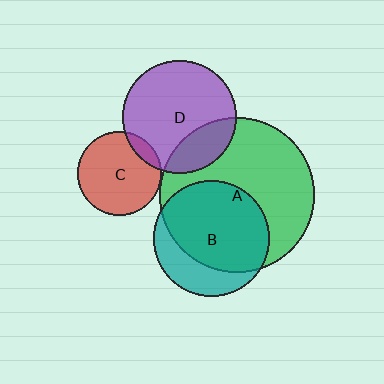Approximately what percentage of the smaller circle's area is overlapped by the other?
Approximately 5%.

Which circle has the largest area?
Circle A (green).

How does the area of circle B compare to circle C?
Approximately 1.9 times.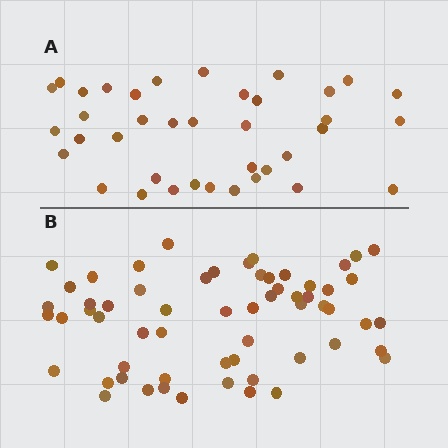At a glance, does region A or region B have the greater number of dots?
Region B (the bottom region) has more dots.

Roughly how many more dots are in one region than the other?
Region B has approximately 20 more dots than region A.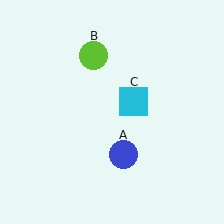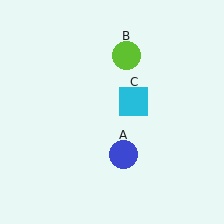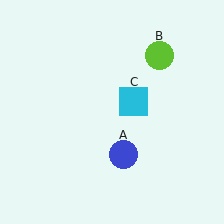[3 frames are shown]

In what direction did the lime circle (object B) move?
The lime circle (object B) moved right.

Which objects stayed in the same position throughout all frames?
Blue circle (object A) and cyan square (object C) remained stationary.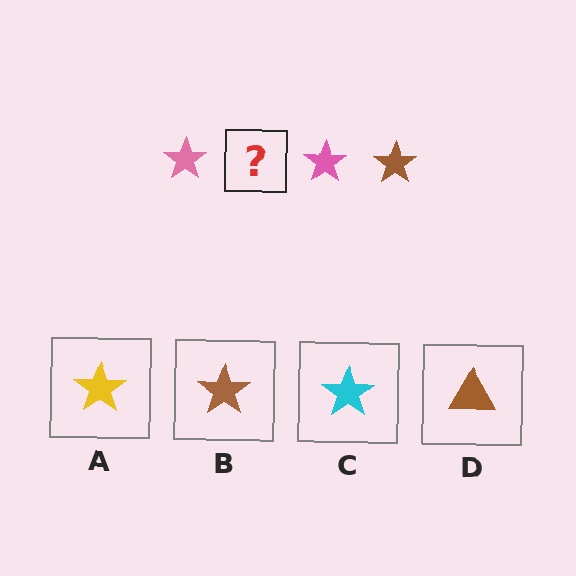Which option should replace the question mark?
Option B.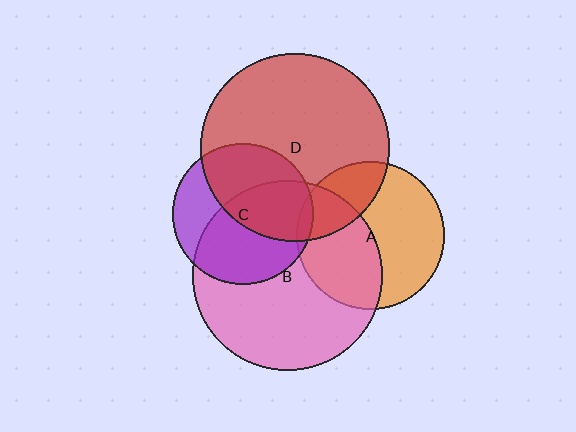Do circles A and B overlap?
Yes.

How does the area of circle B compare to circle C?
Approximately 1.8 times.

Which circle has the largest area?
Circle B (pink).